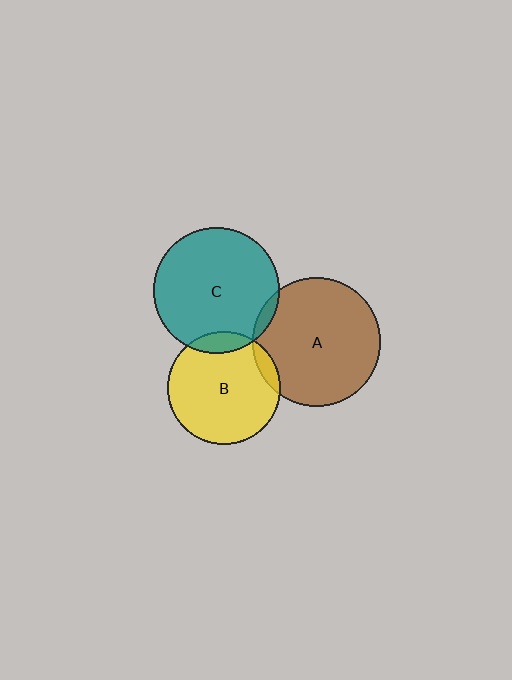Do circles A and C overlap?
Yes.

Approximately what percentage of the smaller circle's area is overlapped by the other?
Approximately 5%.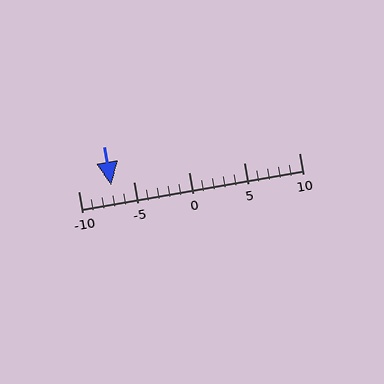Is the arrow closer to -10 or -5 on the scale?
The arrow is closer to -5.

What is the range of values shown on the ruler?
The ruler shows values from -10 to 10.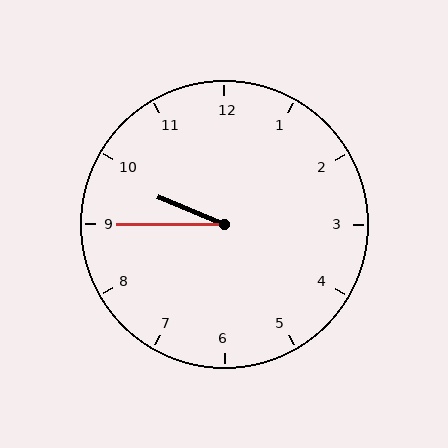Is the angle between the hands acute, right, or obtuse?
It is acute.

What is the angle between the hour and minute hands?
Approximately 22 degrees.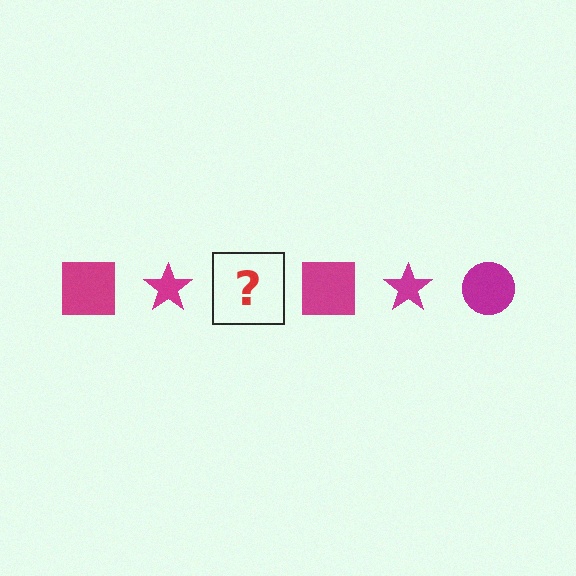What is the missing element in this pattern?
The missing element is a magenta circle.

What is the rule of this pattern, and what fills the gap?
The rule is that the pattern cycles through square, star, circle shapes in magenta. The gap should be filled with a magenta circle.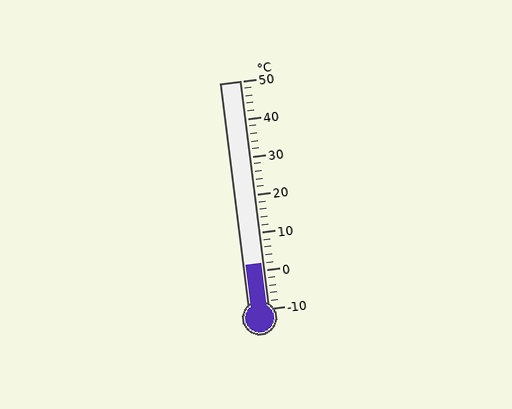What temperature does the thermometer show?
The thermometer shows approximately 2°C.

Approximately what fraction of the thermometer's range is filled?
The thermometer is filled to approximately 20% of its range.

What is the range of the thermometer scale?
The thermometer scale ranges from -10°C to 50°C.